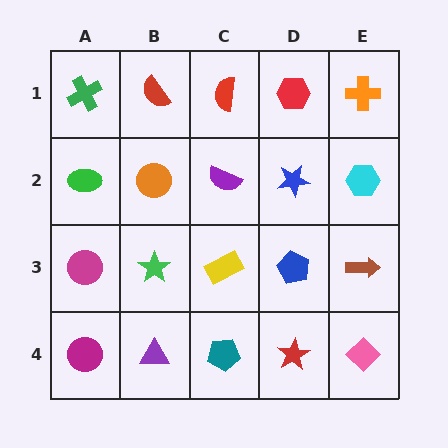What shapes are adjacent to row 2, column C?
A red semicircle (row 1, column C), a yellow rectangle (row 3, column C), an orange circle (row 2, column B), a blue star (row 2, column D).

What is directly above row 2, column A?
A green cross.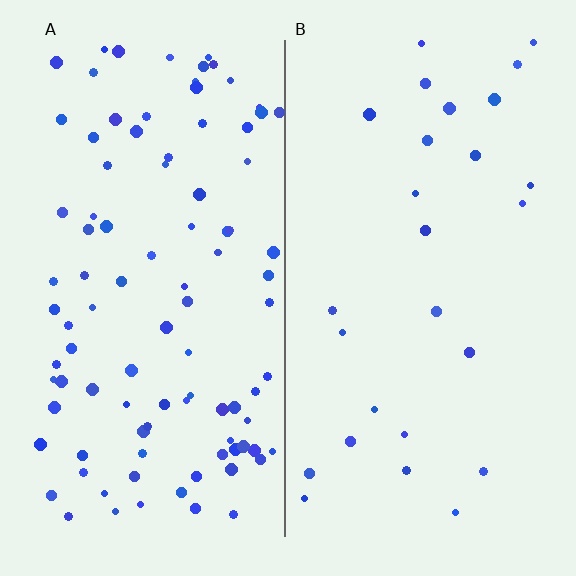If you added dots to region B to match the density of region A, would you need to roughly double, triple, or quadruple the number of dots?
Approximately quadruple.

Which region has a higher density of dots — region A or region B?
A (the left).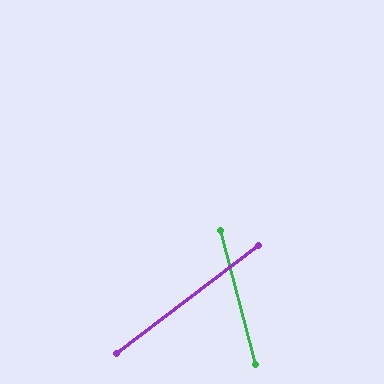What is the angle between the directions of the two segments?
Approximately 68 degrees.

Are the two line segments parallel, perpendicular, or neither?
Neither parallel nor perpendicular — they differ by about 68°.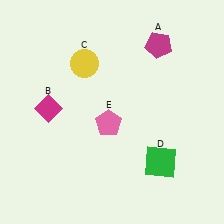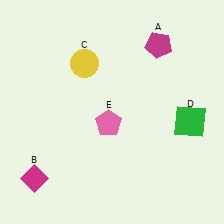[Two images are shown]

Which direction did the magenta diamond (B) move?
The magenta diamond (B) moved down.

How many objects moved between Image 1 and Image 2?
2 objects moved between the two images.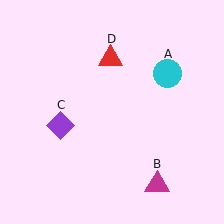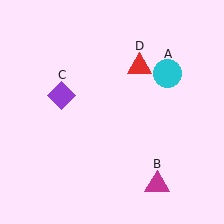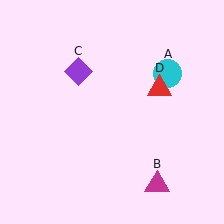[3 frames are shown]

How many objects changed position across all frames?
2 objects changed position: purple diamond (object C), red triangle (object D).